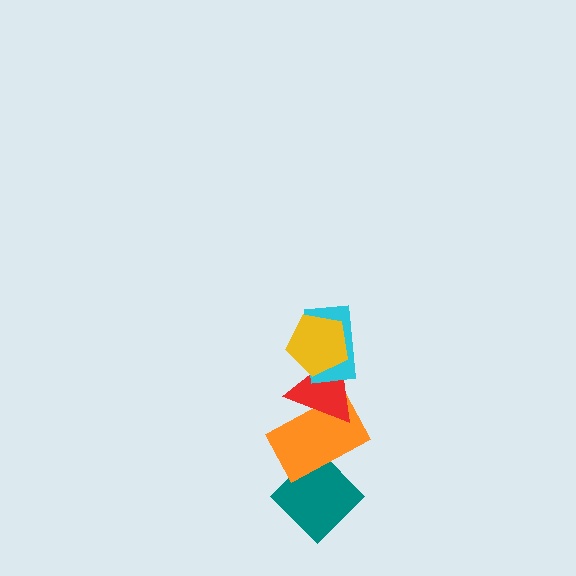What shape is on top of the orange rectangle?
The red triangle is on top of the orange rectangle.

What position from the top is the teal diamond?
The teal diamond is 5th from the top.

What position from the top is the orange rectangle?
The orange rectangle is 4th from the top.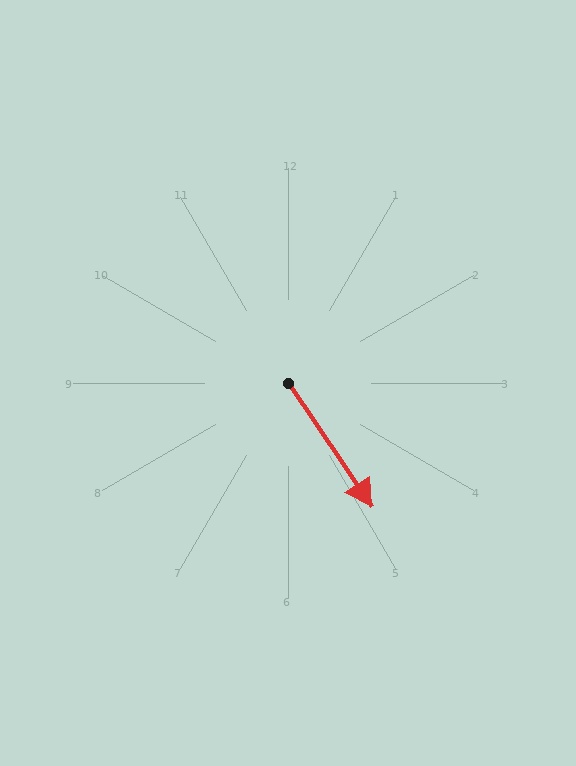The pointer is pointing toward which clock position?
Roughly 5 o'clock.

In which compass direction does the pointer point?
Southeast.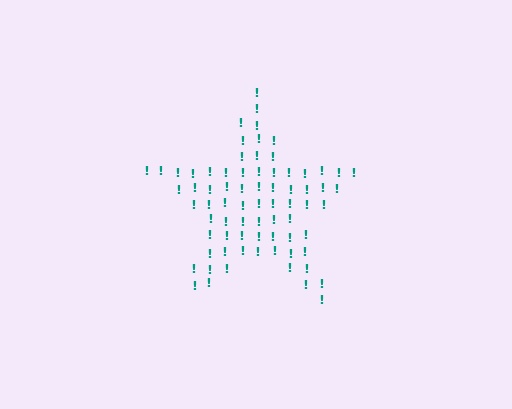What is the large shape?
The large shape is a star.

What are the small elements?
The small elements are exclamation marks.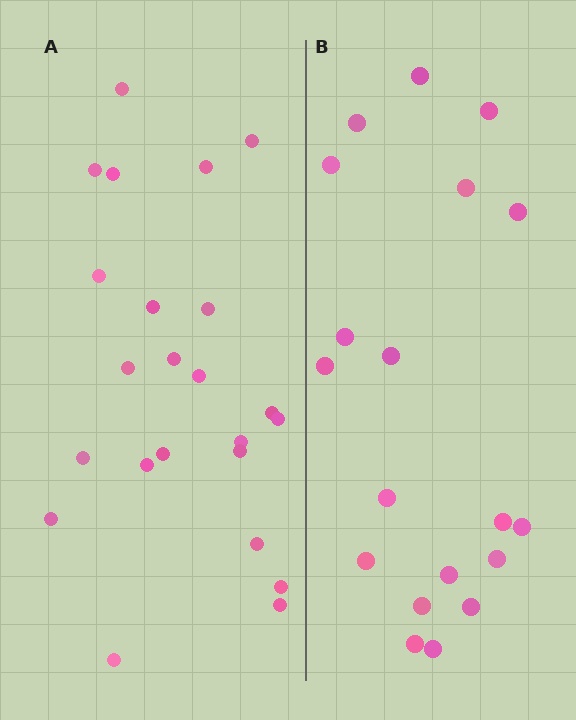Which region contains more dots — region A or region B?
Region A (the left region) has more dots.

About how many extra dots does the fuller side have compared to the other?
Region A has about 4 more dots than region B.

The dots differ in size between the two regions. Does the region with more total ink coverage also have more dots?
No. Region B has more total ink coverage because its dots are larger, but region A actually contains more individual dots. Total area can be misleading — the number of items is what matters here.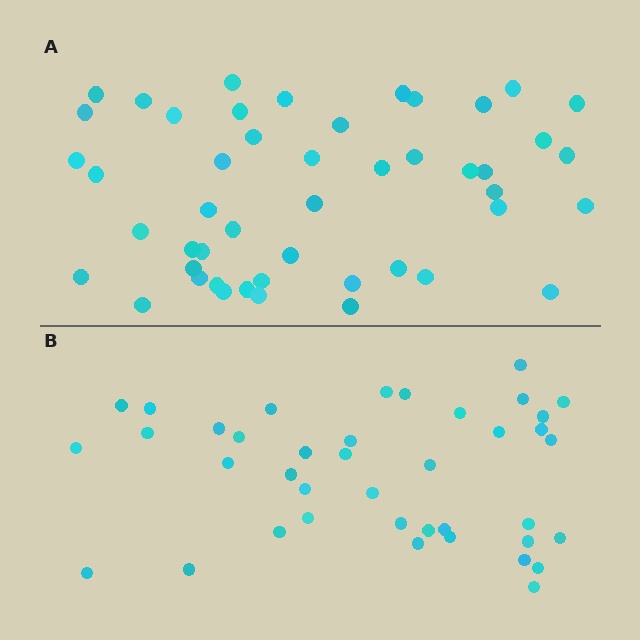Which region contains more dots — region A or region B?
Region A (the top region) has more dots.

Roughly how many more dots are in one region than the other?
Region A has roughly 8 or so more dots than region B.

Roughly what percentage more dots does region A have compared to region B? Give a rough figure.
About 20% more.